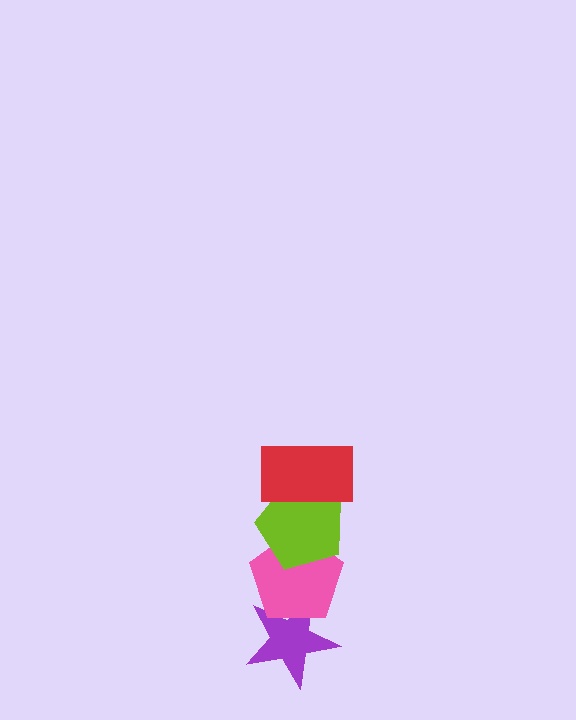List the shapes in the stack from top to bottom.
From top to bottom: the red rectangle, the lime pentagon, the pink pentagon, the purple star.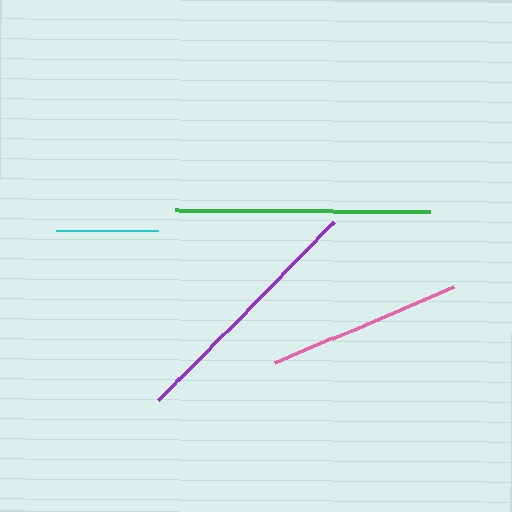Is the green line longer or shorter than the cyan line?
The green line is longer than the cyan line.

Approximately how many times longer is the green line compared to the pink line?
The green line is approximately 1.3 times the length of the pink line.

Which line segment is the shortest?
The cyan line is the shortest at approximately 103 pixels.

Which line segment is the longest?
The green line is the longest at approximately 255 pixels.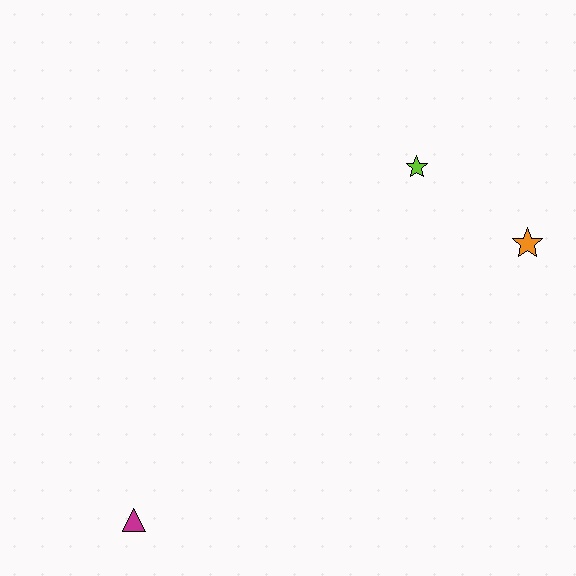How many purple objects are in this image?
There are no purple objects.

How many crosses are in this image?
There are no crosses.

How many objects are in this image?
There are 3 objects.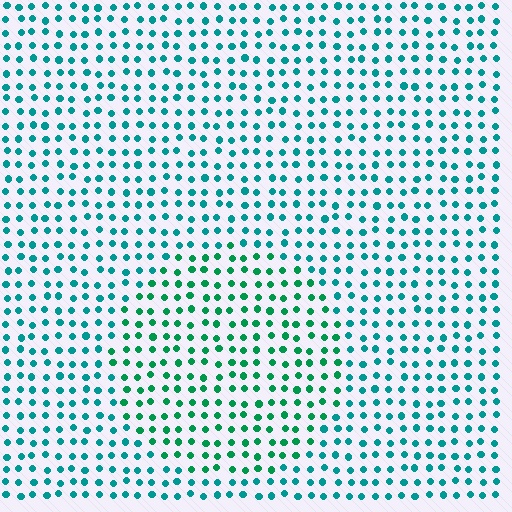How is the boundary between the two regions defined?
The boundary is defined purely by a slight shift in hue (about 28 degrees). Spacing, size, and orientation are identical on both sides.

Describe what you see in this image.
The image is filled with small teal elements in a uniform arrangement. A circle-shaped region is visible where the elements are tinted to a slightly different hue, forming a subtle color boundary.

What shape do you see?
I see a circle.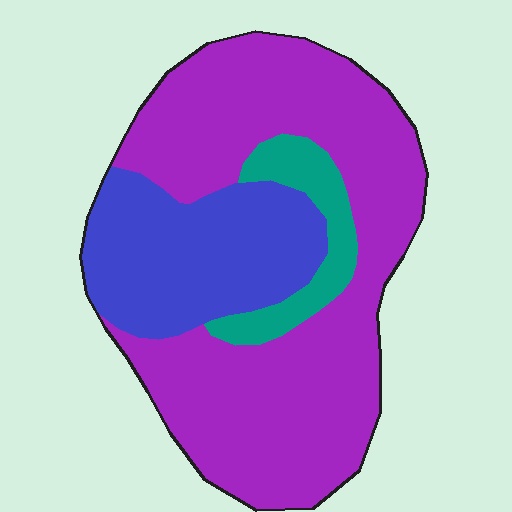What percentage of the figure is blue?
Blue covers roughly 25% of the figure.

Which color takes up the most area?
Purple, at roughly 65%.